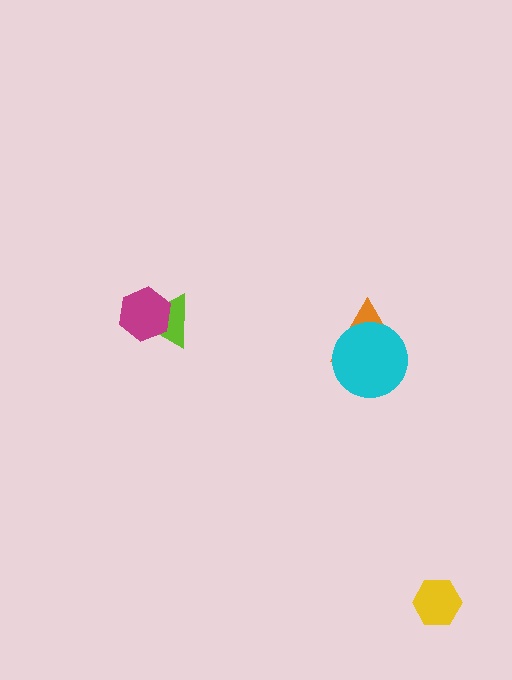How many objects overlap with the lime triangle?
1 object overlaps with the lime triangle.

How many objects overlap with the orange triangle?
1 object overlaps with the orange triangle.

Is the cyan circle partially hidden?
No, no other shape covers it.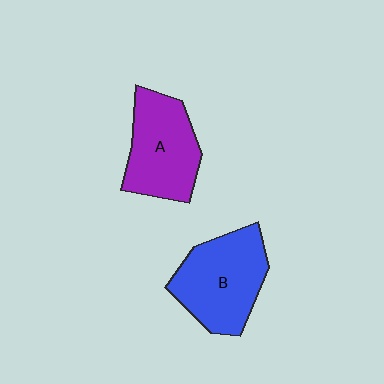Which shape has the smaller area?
Shape A (purple).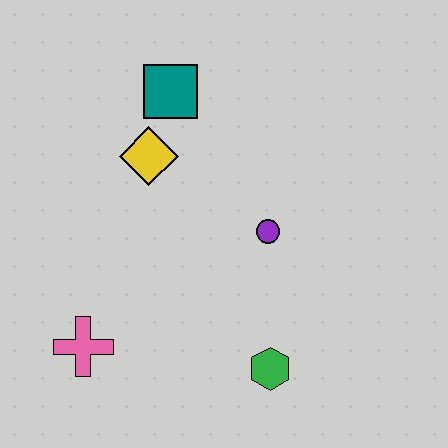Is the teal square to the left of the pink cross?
No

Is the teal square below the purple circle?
No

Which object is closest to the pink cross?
The green hexagon is closest to the pink cross.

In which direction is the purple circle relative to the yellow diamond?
The purple circle is to the right of the yellow diamond.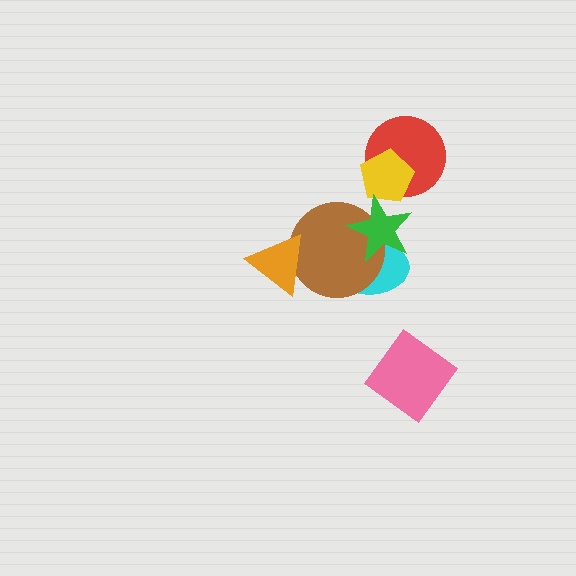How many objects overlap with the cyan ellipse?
2 objects overlap with the cyan ellipse.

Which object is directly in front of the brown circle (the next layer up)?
The green star is directly in front of the brown circle.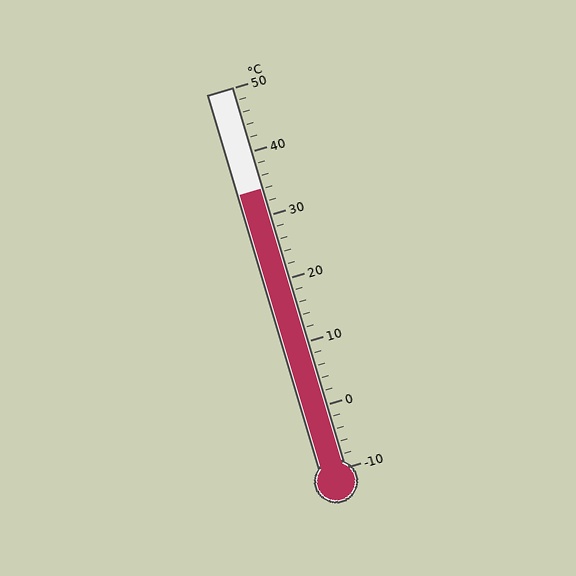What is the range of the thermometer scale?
The thermometer scale ranges from -10°C to 50°C.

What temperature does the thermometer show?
The thermometer shows approximately 34°C.